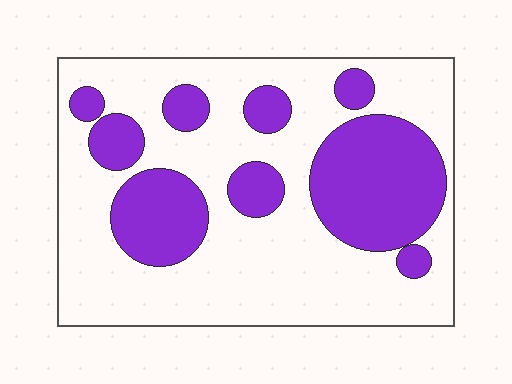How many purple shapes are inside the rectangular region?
9.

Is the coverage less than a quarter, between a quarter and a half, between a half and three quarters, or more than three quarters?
Between a quarter and a half.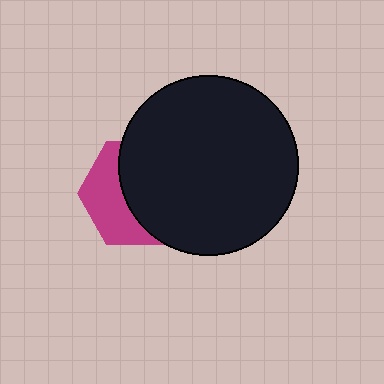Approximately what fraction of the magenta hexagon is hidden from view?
Roughly 59% of the magenta hexagon is hidden behind the black circle.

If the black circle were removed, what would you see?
You would see the complete magenta hexagon.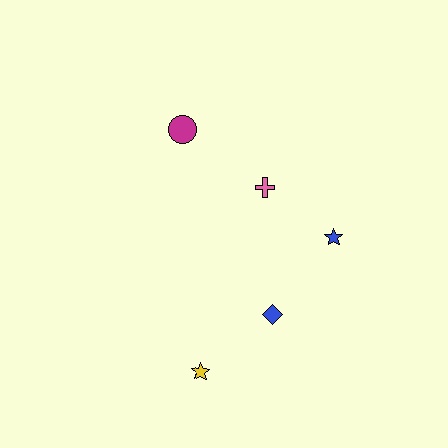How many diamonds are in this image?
There is 1 diamond.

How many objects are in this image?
There are 5 objects.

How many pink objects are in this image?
There is 1 pink object.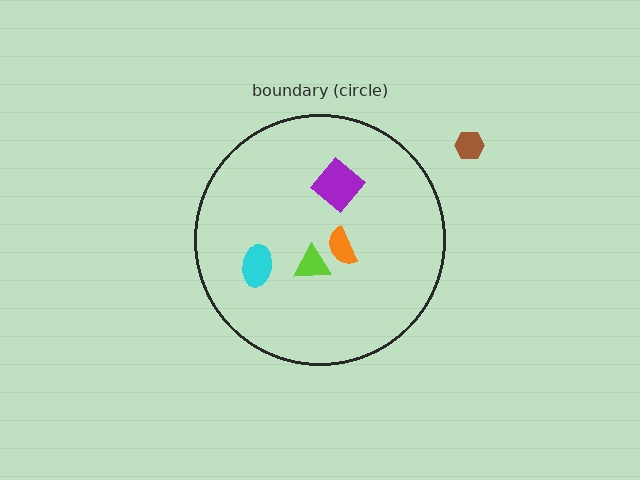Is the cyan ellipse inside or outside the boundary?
Inside.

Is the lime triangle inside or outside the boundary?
Inside.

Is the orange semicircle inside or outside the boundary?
Inside.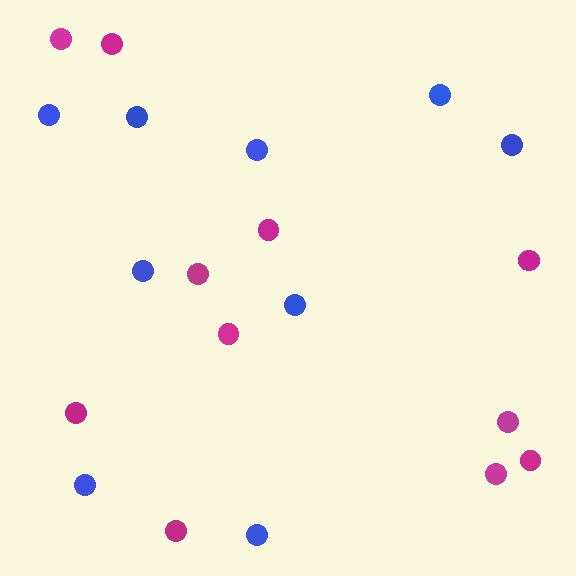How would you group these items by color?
There are 2 groups: one group of blue circles (9) and one group of magenta circles (11).